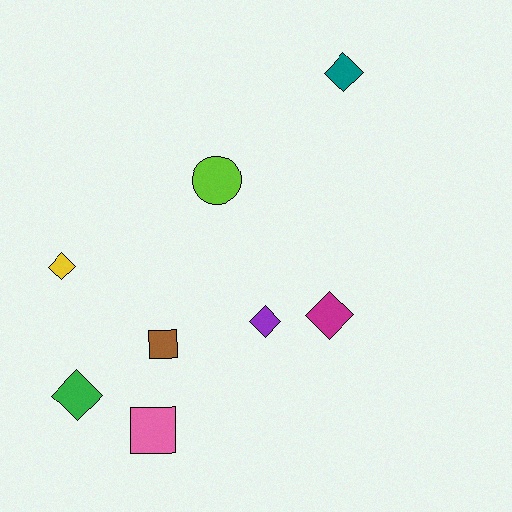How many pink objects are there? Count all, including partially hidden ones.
There is 1 pink object.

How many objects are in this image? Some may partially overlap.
There are 8 objects.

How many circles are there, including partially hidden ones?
There is 1 circle.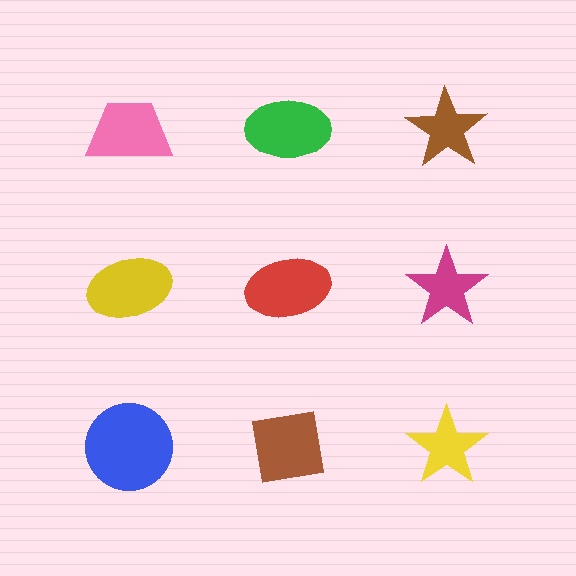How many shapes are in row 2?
3 shapes.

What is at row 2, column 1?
A yellow ellipse.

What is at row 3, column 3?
A yellow star.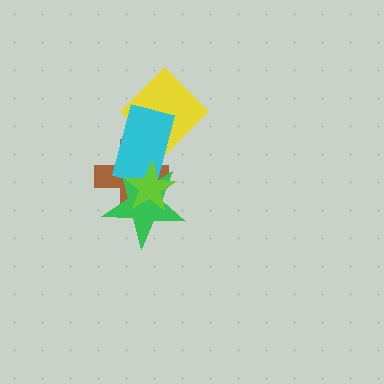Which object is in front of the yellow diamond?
The cyan rectangle is in front of the yellow diamond.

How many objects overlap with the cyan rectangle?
4 objects overlap with the cyan rectangle.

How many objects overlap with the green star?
3 objects overlap with the green star.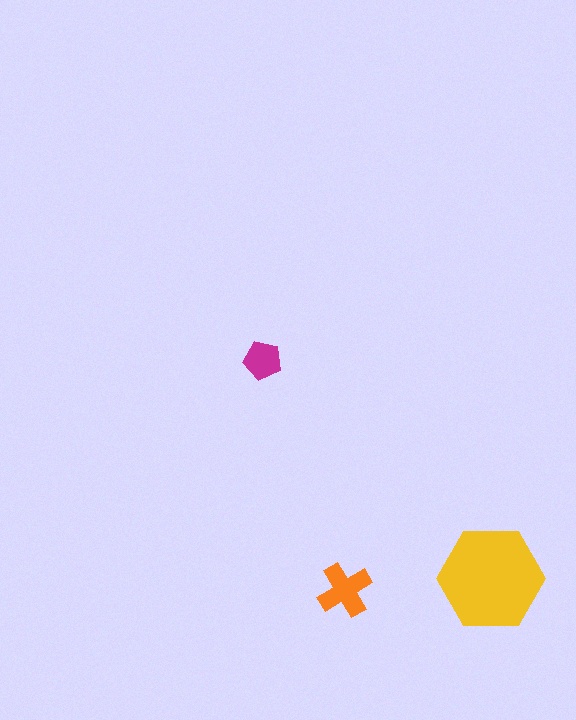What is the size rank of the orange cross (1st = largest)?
2nd.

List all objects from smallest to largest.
The magenta pentagon, the orange cross, the yellow hexagon.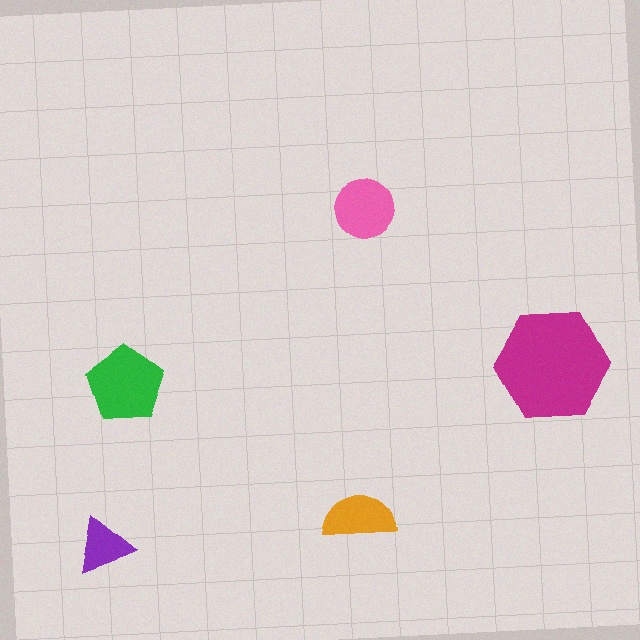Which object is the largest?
The magenta hexagon.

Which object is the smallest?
The purple triangle.